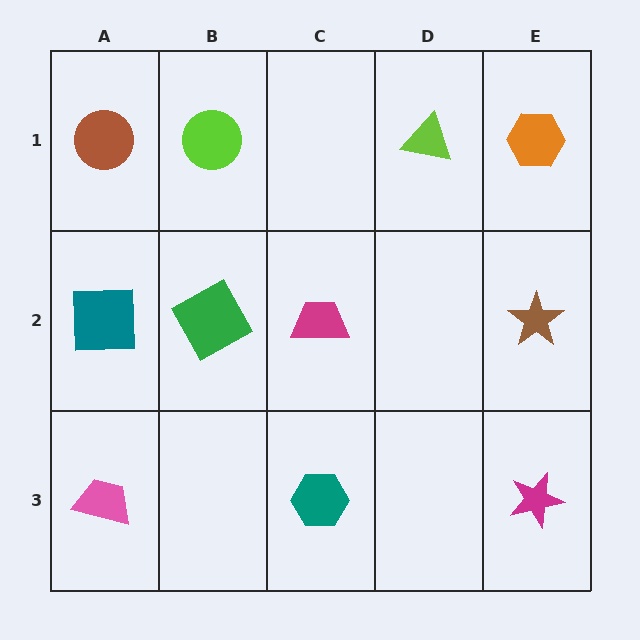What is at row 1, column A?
A brown circle.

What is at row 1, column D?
A lime triangle.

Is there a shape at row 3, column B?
No, that cell is empty.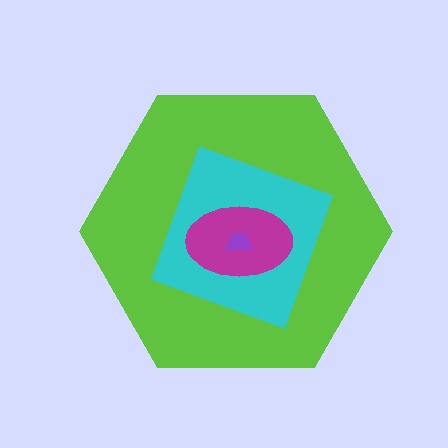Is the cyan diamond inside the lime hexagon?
Yes.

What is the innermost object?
The purple trapezoid.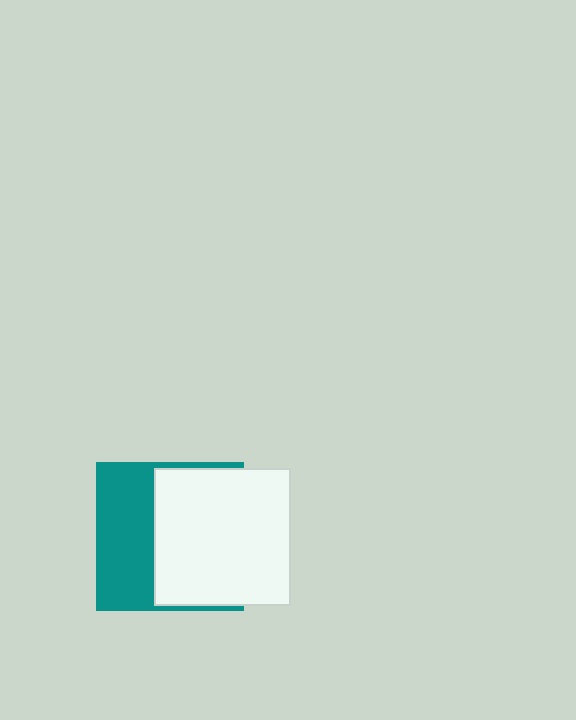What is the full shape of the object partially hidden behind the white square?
The partially hidden object is a teal square.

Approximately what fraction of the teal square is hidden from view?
Roughly 56% of the teal square is hidden behind the white square.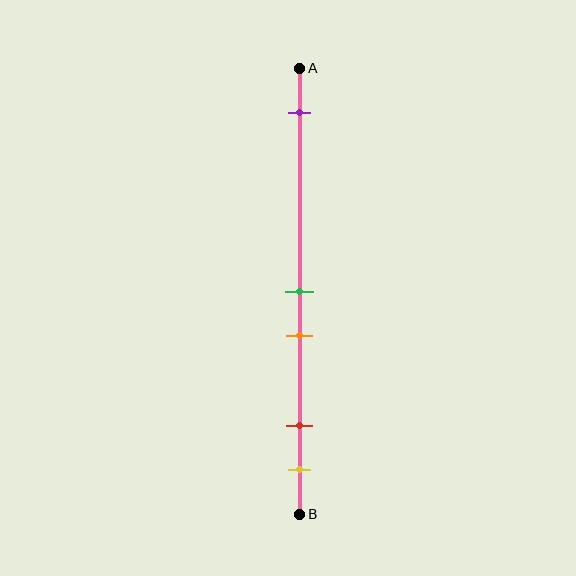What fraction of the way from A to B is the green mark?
The green mark is approximately 50% (0.5) of the way from A to B.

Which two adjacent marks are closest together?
The green and orange marks are the closest adjacent pair.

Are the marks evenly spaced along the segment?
No, the marks are not evenly spaced.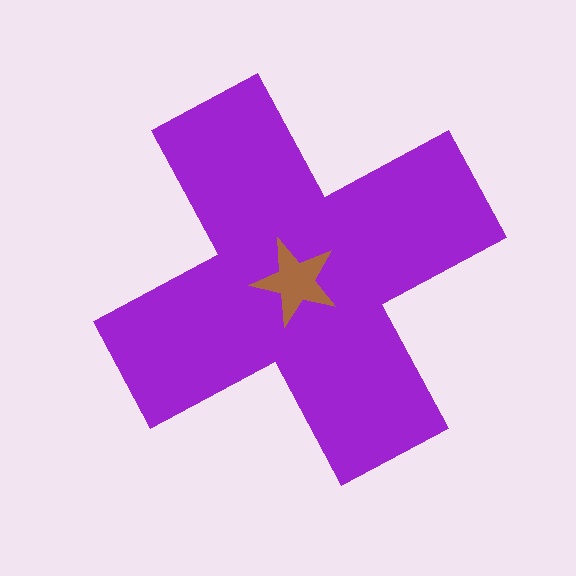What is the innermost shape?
The brown star.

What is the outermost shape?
The purple cross.